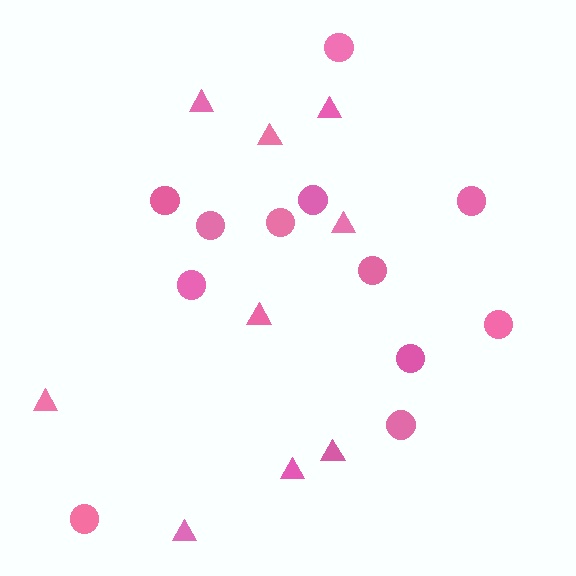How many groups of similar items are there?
There are 2 groups: one group of circles (12) and one group of triangles (9).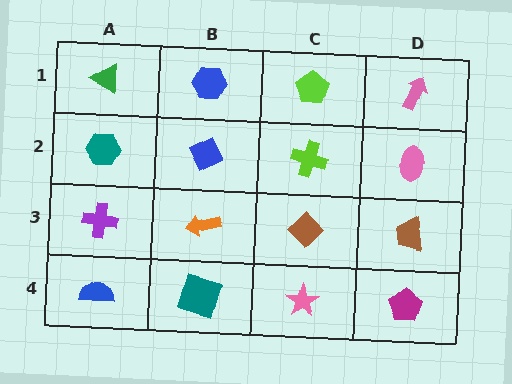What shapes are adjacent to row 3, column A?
A teal hexagon (row 2, column A), a blue semicircle (row 4, column A), an orange arrow (row 3, column B).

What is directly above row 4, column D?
A brown trapezoid.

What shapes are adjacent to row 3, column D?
A pink ellipse (row 2, column D), a magenta pentagon (row 4, column D), a brown diamond (row 3, column C).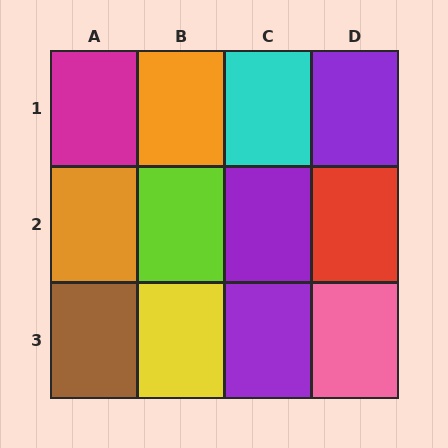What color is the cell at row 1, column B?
Orange.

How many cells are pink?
1 cell is pink.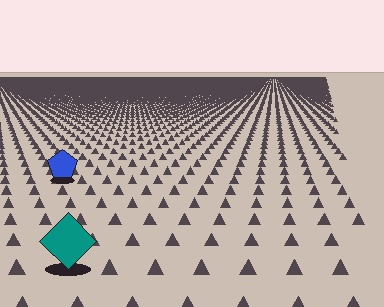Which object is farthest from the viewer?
The blue pentagon is farthest from the viewer. It appears smaller and the ground texture around it is denser.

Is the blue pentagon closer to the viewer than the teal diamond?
No. The teal diamond is closer — you can tell from the texture gradient: the ground texture is coarser near it.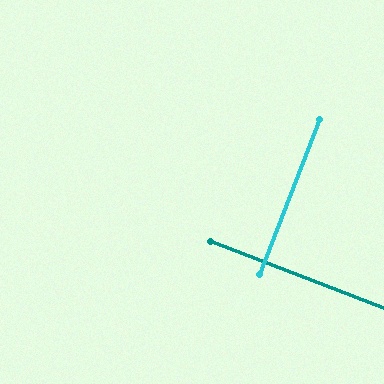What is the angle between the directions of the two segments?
Approximately 90 degrees.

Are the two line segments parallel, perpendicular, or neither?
Perpendicular — they meet at approximately 90°.